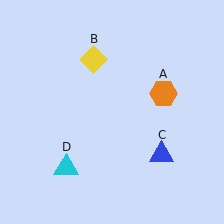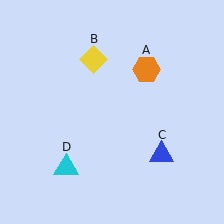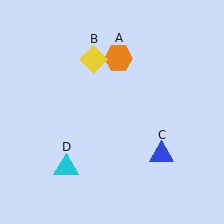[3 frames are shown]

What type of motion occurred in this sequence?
The orange hexagon (object A) rotated counterclockwise around the center of the scene.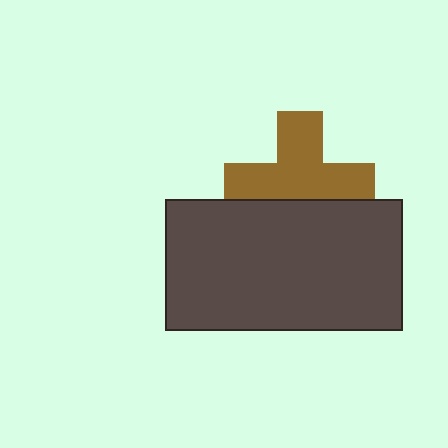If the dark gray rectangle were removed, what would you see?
You would see the complete brown cross.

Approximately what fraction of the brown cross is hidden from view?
Roughly 33% of the brown cross is hidden behind the dark gray rectangle.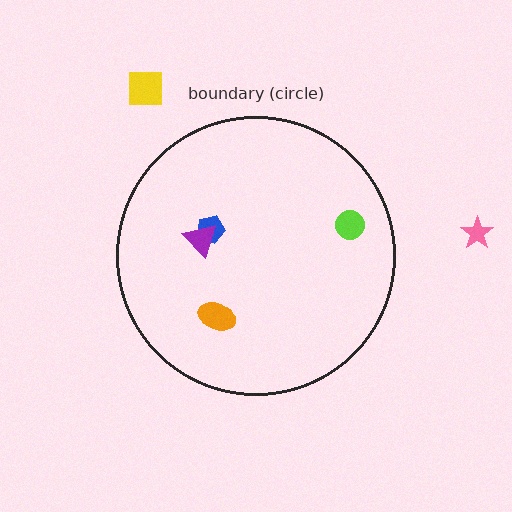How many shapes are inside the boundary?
4 inside, 2 outside.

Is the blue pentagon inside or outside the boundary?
Inside.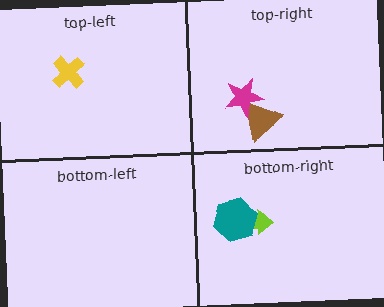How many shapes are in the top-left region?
1.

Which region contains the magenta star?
The top-right region.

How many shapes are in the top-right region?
2.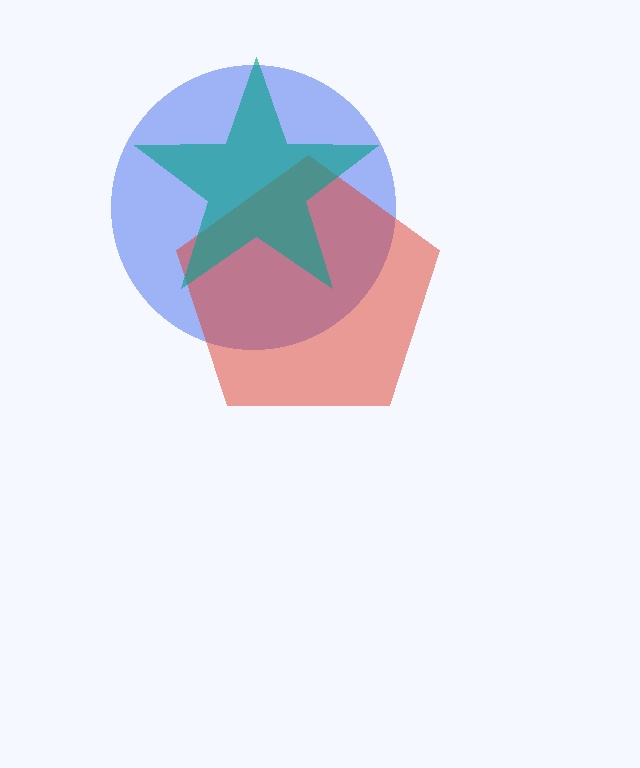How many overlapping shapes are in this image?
There are 3 overlapping shapes in the image.